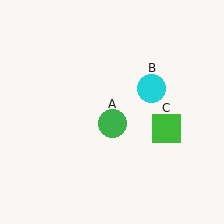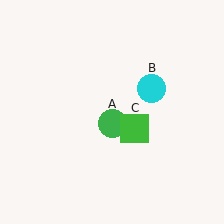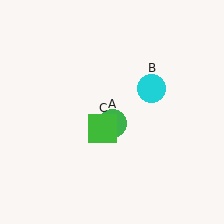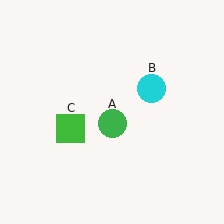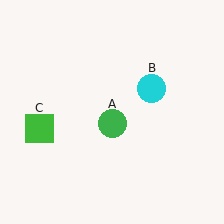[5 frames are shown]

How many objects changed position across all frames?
1 object changed position: green square (object C).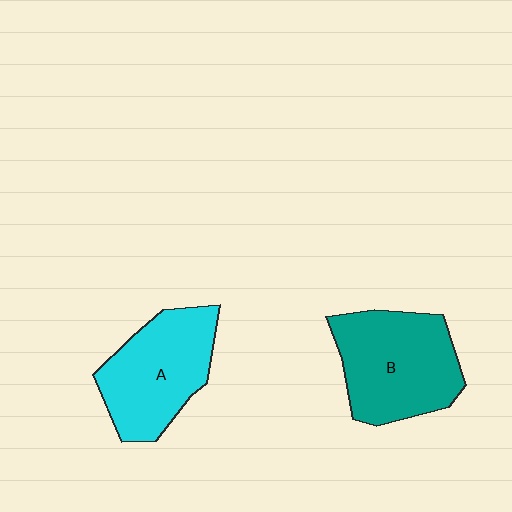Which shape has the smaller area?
Shape A (cyan).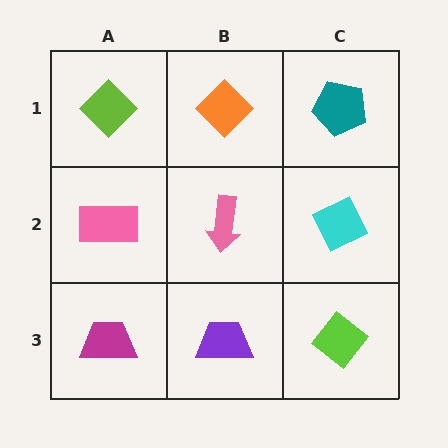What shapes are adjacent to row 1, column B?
A pink arrow (row 2, column B), a lime diamond (row 1, column A), a teal pentagon (row 1, column C).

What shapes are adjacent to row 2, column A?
A lime diamond (row 1, column A), a magenta trapezoid (row 3, column A), a pink arrow (row 2, column B).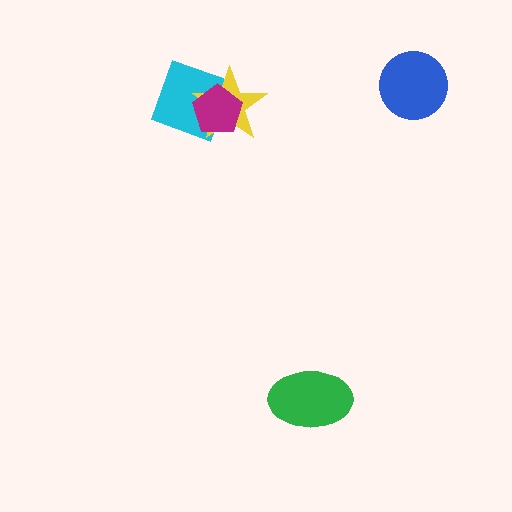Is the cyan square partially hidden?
Yes, it is partially covered by another shape.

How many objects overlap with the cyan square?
2 objects overlap with the cyan square.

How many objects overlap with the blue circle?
0 objects overlap with the blue circle.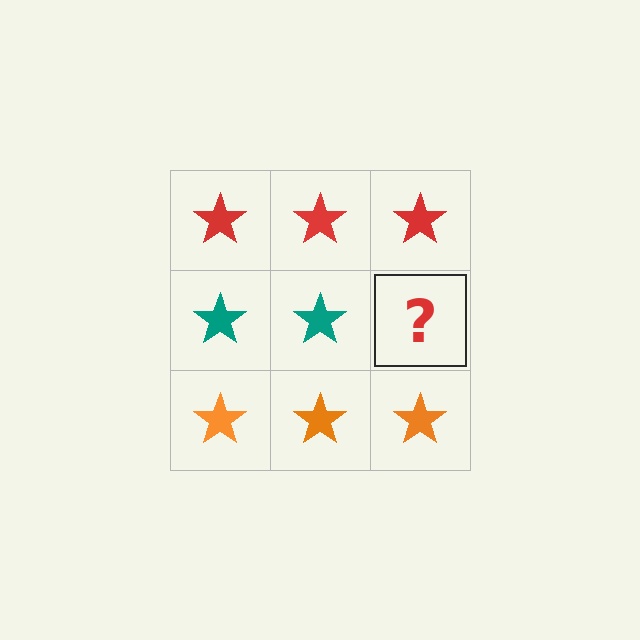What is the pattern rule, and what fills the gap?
The rule is that each row has a consistent color. The gap should be filled with a teal star.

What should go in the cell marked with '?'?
The missing cell should contain a teal star.